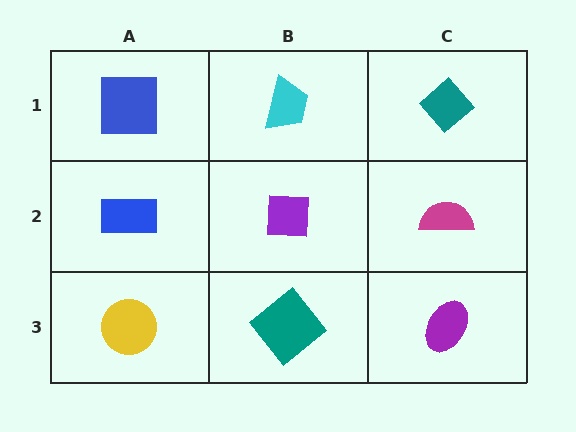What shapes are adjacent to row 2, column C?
A teal diamond (row 1, column C), a purple ellipse (row 3, column C), a purple square (row 2, column B).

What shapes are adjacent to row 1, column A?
A blue rectangle (row 2, column A), a cyan trapezoid (row 1, column B).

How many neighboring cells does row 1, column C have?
2.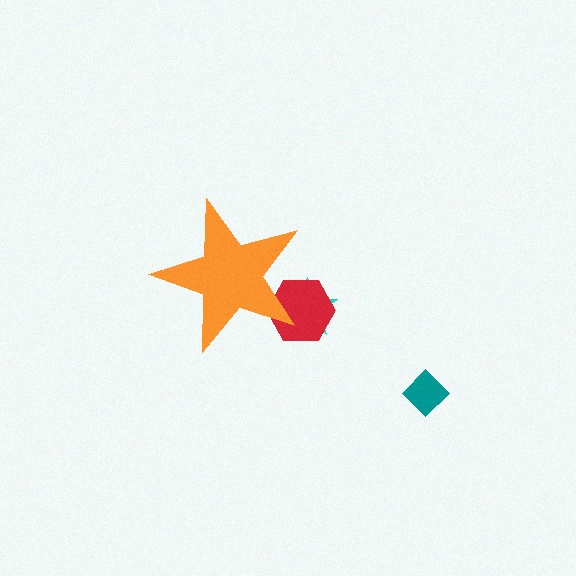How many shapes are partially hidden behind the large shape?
2 shapes are partially hidden.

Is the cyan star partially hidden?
Yes, the cyan star is partially hidden behind the orange star.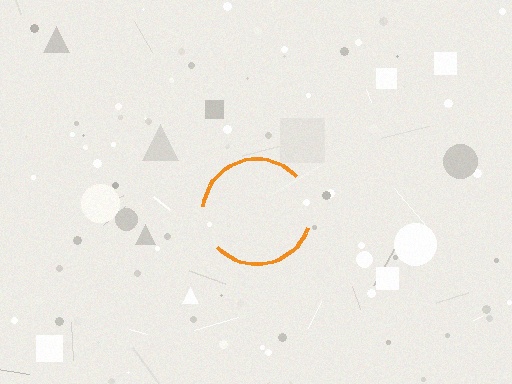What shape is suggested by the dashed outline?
The dashed outline suggests a circle.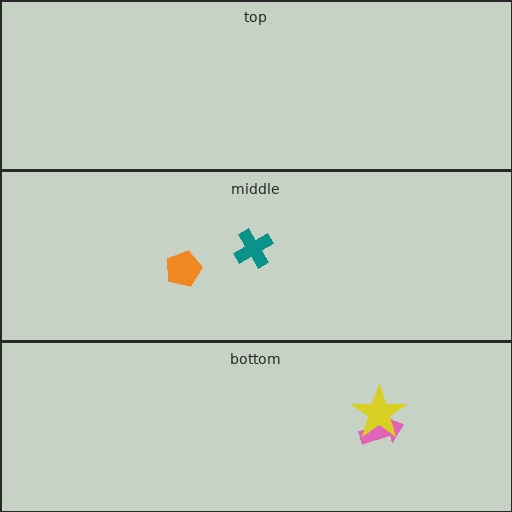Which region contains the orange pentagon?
The middle region.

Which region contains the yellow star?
The bottom region.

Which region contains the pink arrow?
The bottom region.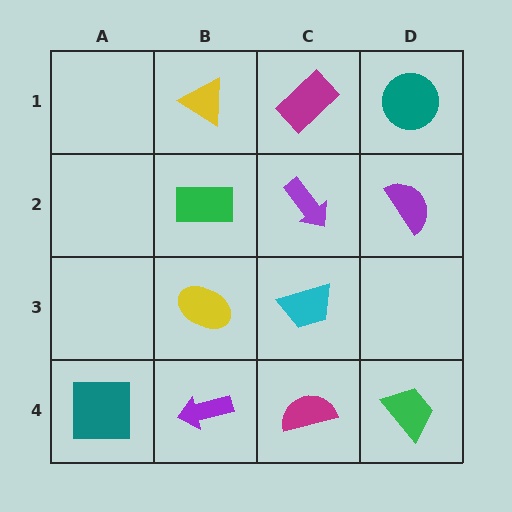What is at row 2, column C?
A purple arrow.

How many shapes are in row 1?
3 shapes.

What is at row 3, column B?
A yellow ellipse.